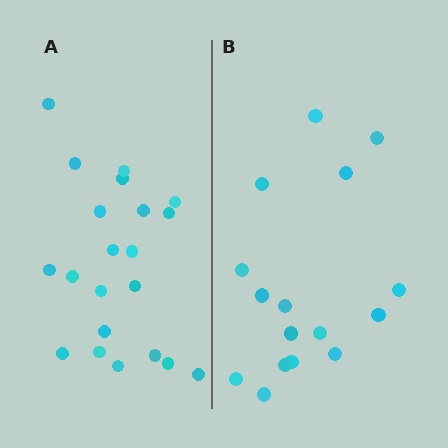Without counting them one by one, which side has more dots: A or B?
Region A (the left region) has more dots.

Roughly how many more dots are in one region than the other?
Region A has about 5 more dots than region B.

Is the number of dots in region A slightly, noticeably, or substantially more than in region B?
Region A has noticeably more, but not dramatically so. The ratio is roughly 1.3 to 1.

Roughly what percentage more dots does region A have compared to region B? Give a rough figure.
About 30% more.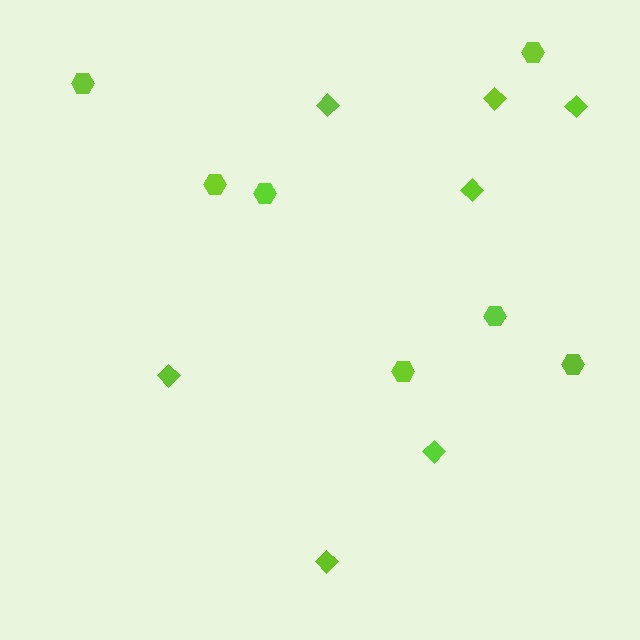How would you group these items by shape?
There are 2 groups: one group of hexagons (7) and one group of diamonds (7).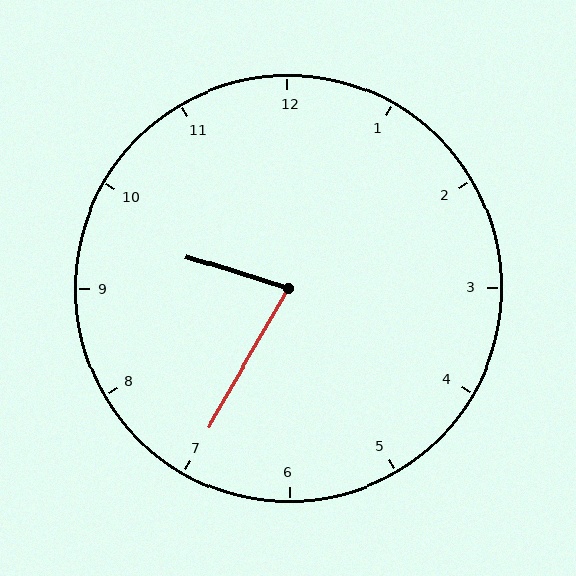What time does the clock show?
9:35.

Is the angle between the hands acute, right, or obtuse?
It is acute.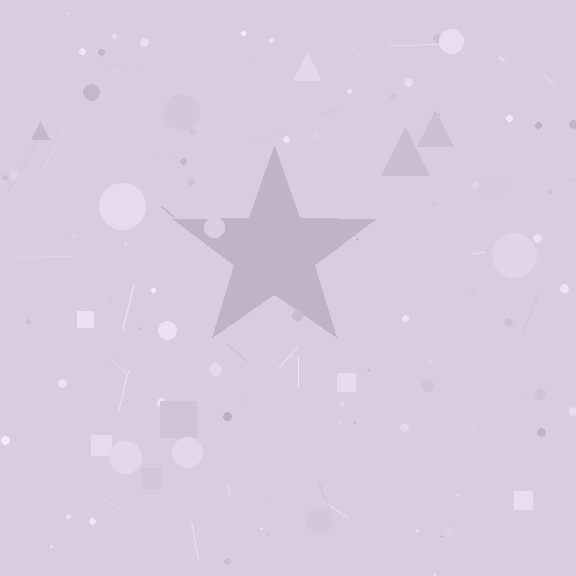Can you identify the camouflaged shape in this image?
The camouflaged shape is a star.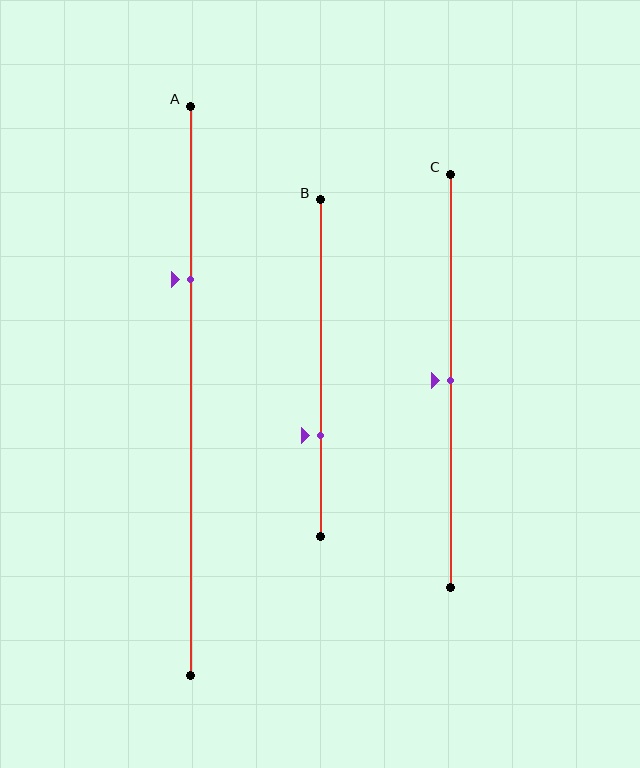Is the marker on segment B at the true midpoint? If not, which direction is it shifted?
No, the marker on segment B is shifted downward by about 20% of the segment length.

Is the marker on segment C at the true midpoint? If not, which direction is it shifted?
Yes, the marker on segment C is at the true midpoint.